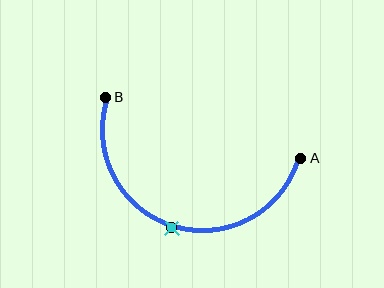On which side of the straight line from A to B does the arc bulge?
The arc bulges below the straight line connecting A and B.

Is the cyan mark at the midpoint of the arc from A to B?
Yes. The cyan mark lies on the arc at equal arc-length from both A and B — it is the arc midpoint.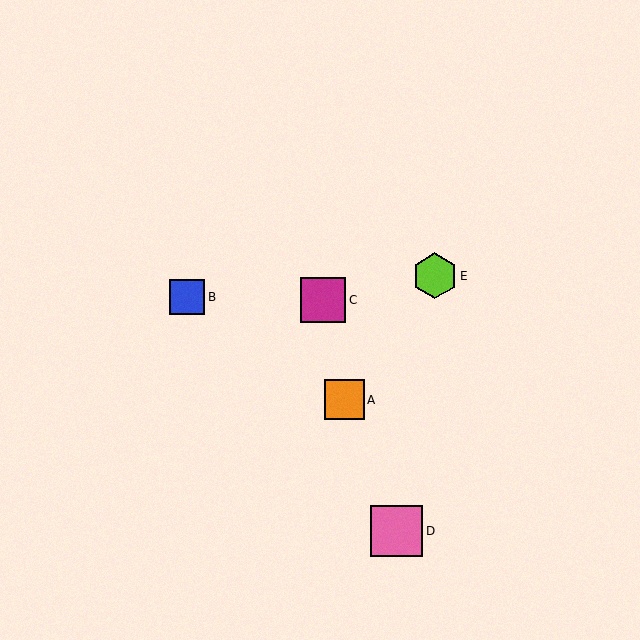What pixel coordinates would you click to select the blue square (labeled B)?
Click at (187, 297) to select the blue square B.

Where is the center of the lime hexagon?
The center of the lime hexagon is at (435, 276).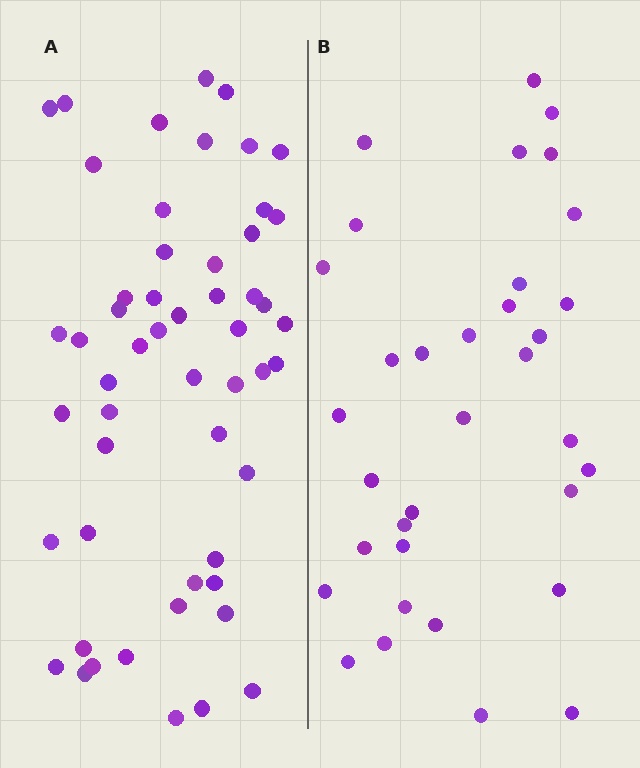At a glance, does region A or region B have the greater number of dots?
Region A (the left region) has more dots.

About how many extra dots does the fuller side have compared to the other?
Region A has approximately 20 more dots than region B.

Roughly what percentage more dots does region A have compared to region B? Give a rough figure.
About 55% more.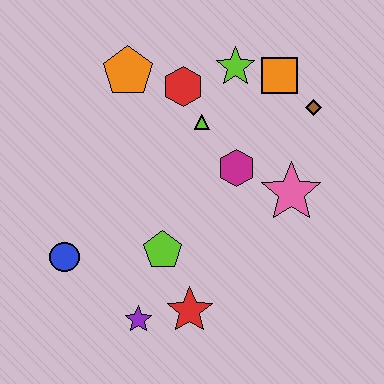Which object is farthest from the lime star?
The purple star is farthest from the lime star.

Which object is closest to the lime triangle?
The red hexagon is closest to the lime triangle.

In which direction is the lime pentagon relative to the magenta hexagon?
The lime pentagon is below the magenta hexagon.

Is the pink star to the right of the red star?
Yes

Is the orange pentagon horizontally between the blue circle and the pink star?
Yes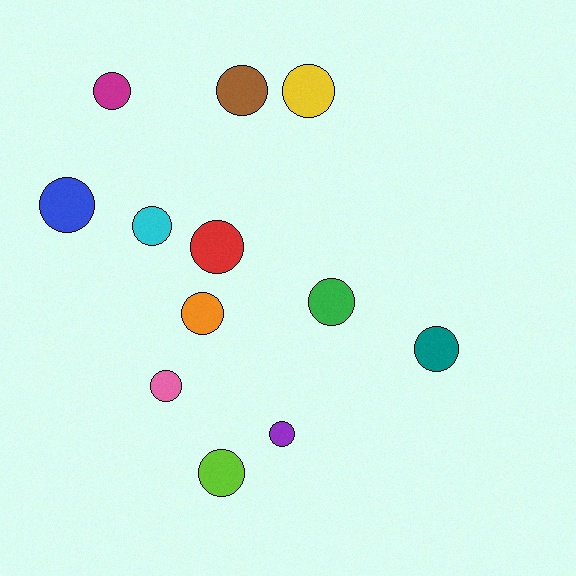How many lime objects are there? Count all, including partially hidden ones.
There is 1 lime object.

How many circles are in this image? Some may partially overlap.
There are 12 circles.